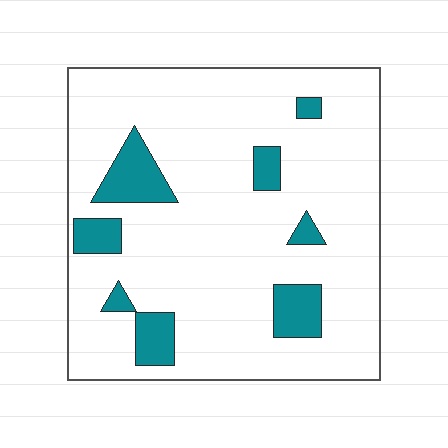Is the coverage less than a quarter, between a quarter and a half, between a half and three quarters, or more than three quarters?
Less than a quarter.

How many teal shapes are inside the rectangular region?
8.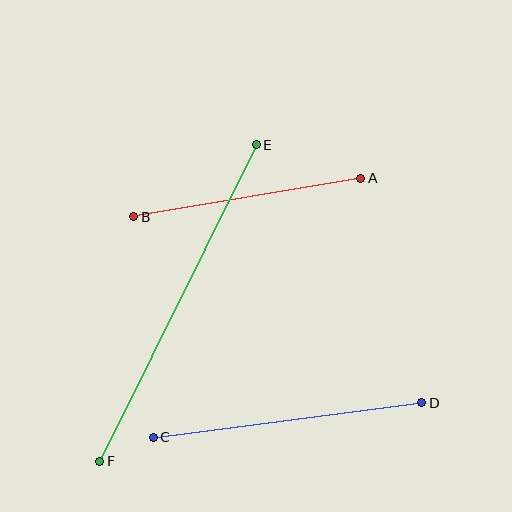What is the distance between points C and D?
The distance is approximately 271 pixels.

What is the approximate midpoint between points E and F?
The midpoint is at approximately (178, 303) pixels.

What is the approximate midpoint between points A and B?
The midpoint is at approximately (247, 198) pixels.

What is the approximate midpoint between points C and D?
The midpoint is at approximately (288, 420) pixels.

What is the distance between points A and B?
The distance is approximately 230 pixels.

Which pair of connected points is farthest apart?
Points E and F are farthest apart.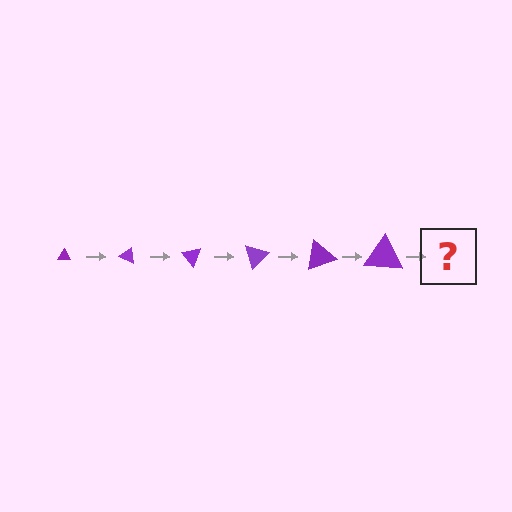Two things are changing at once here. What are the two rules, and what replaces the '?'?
The two rules are that the triangle grows larger each step and it rotates 25 degrees each step. The '?' should be a triangle, larger than the previous one and rotated 150 degrees from the start.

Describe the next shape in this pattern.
It should be a triangle, larger than the previous one and rotated 150 degrees from the start.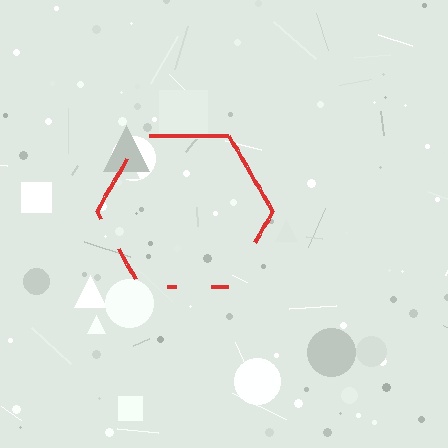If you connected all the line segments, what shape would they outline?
They would outline a hexagon.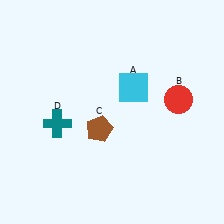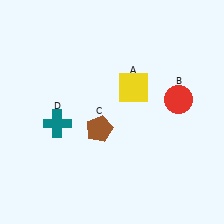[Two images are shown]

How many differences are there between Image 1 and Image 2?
There is 1 difference between the two images.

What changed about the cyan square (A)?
In Image 1, A is cyan. In Image 2, it changed to yellow.